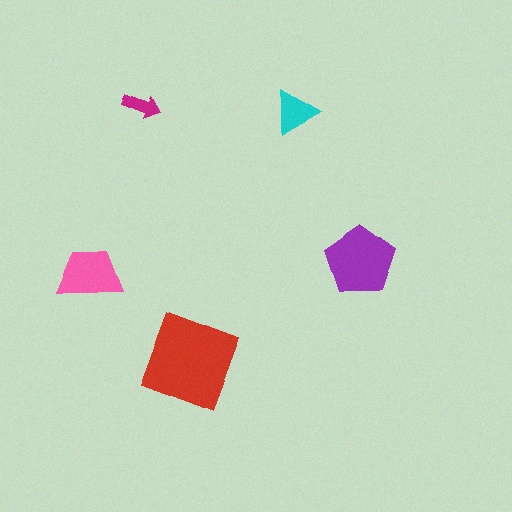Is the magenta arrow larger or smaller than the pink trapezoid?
Smaller.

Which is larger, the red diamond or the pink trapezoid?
The red diamond.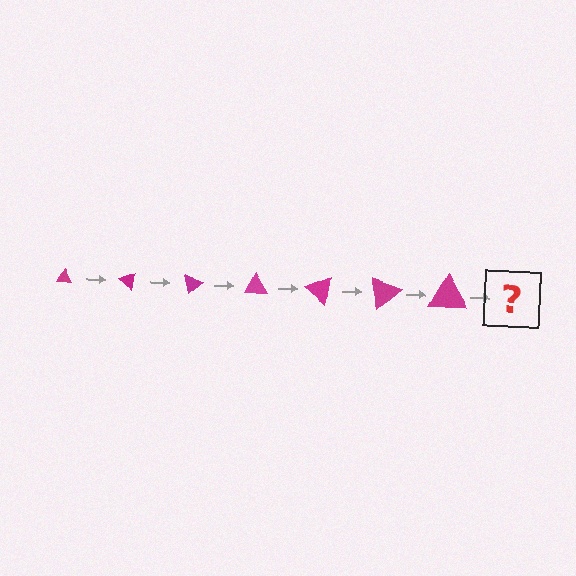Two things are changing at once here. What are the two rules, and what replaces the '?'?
The two rules are that the triangle grows larger each step and it rotates 40 degrees each step. The '?' should be a triangle, larger than the previous one and rotated 280 degrees from the start.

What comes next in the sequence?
The next element should be a triangle, larger than the previous one and rotated 280 degrees from the start.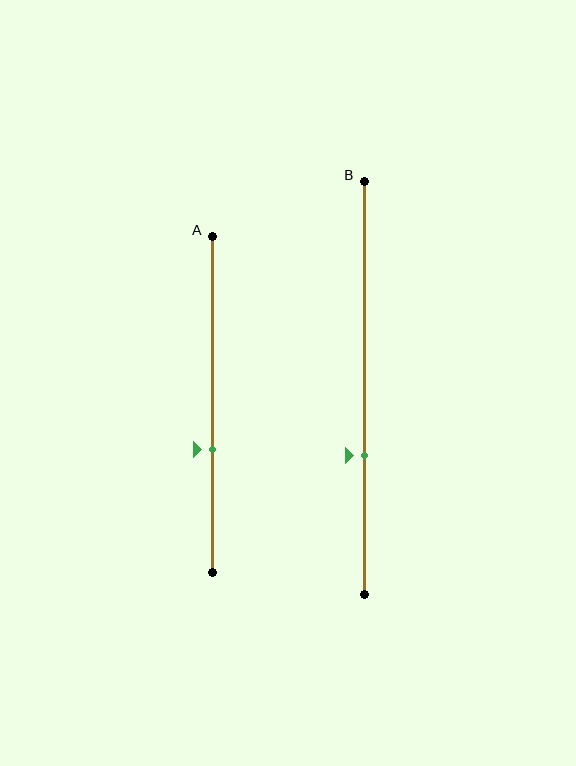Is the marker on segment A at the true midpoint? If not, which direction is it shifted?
No, the marker on segment A is shifted downward by about 13% of the segment length.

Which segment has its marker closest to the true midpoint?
Segment A has its marker closest to the true midpoint.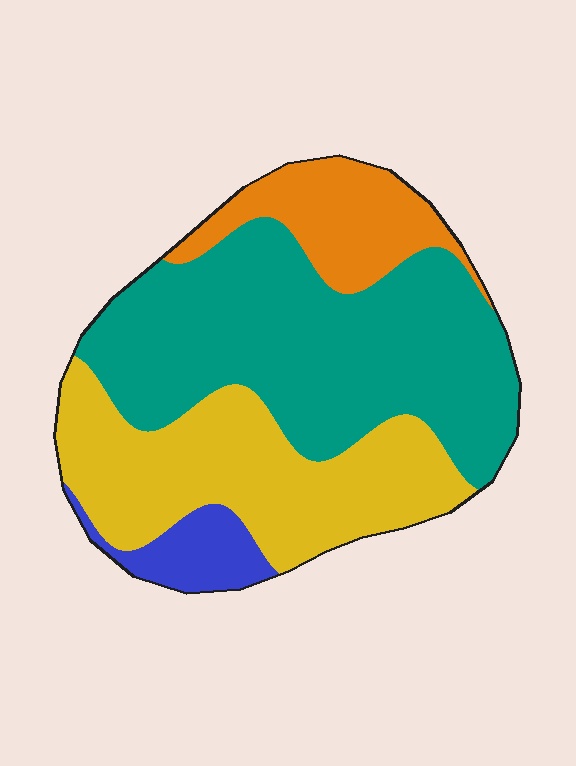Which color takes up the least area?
Blue, at roughly 5%.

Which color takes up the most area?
Teal, at roughly 50%.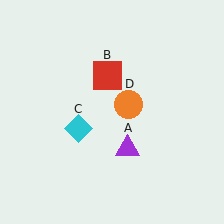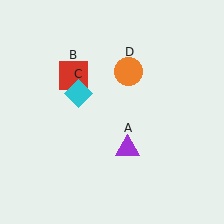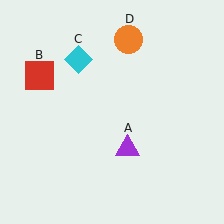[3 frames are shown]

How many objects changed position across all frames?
3 objects changed position: red square (object B), cyan diamond (object C), orange circle (object D).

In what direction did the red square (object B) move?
The red square (object B) moved left.